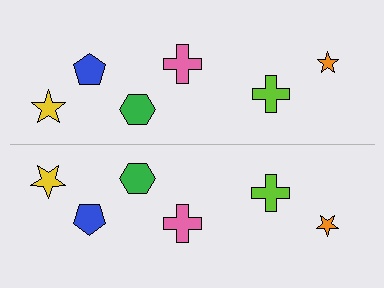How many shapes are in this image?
There are 12 shapes in this image.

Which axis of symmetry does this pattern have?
The pattern has a horizontal axis of symmetry running through the center of the image.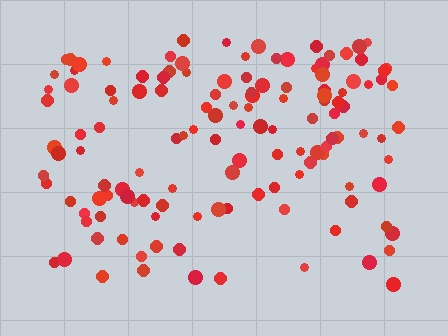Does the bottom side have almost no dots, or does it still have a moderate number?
Still a moderate number, just noticeably fewer than the top.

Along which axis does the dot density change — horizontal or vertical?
Vertical.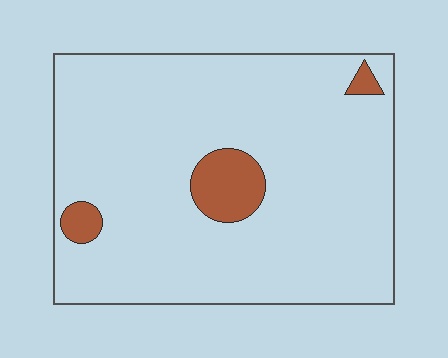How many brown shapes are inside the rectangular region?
3.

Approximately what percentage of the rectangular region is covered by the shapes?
Approximately 10%.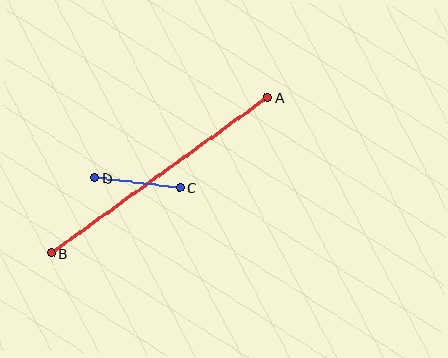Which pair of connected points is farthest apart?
Points A and B are farthest apart.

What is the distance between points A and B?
The distance is approximately 267 pixels.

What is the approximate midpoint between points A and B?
The midpoint is at approximately (160, 175) pixels.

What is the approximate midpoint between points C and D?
The midpoint is at approximately (137, 183) pixels.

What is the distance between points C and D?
The distance is approximately 85 pixels.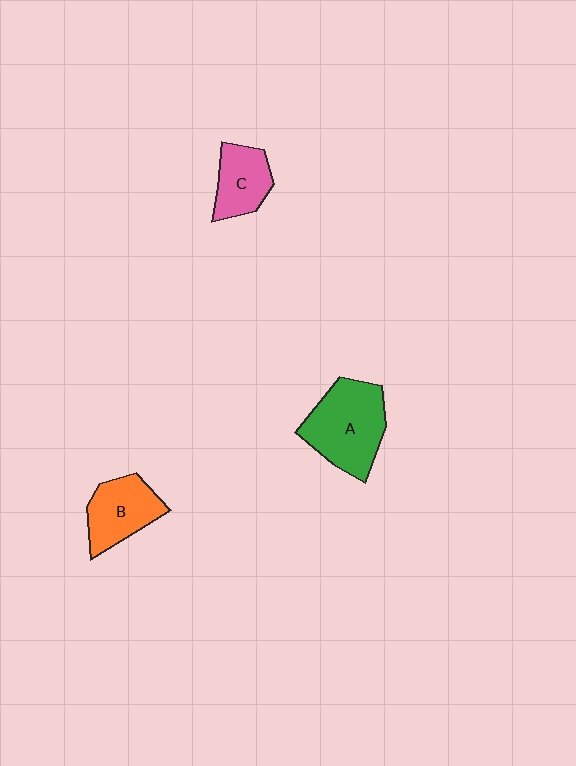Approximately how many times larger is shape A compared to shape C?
Approximately 1.7 times.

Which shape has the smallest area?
Shape C (pink).